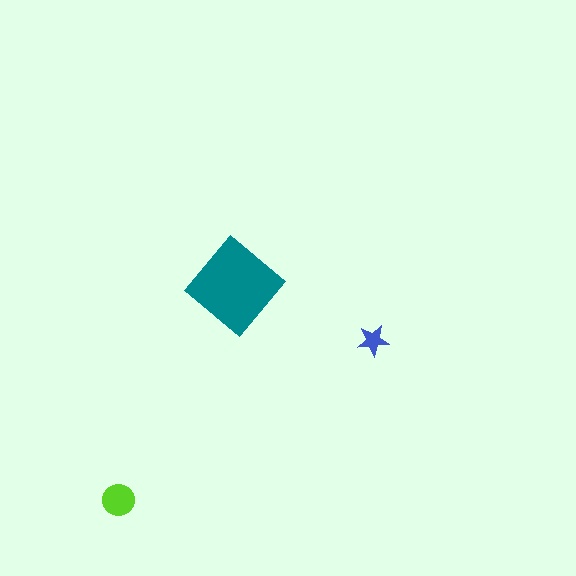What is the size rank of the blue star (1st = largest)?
3rd.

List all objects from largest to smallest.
The teal diamond, the lime circle, the blue star.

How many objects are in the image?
There are 3 objects in the image.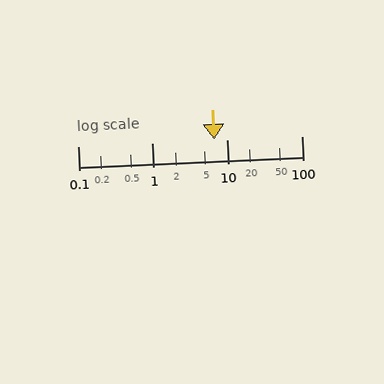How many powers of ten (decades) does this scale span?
The scale spans 3 decades, from 0.1 to 100.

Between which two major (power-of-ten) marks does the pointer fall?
The pointer is between 1 and 10.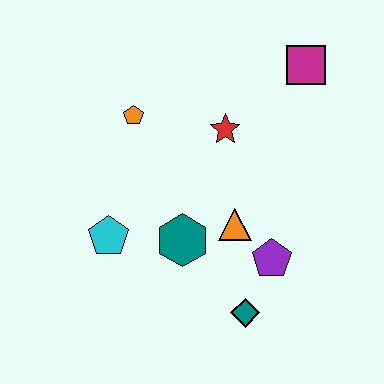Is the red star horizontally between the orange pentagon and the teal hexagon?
No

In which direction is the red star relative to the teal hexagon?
The red star is above the teal hexagon.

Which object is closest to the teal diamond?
The purple pentagon is closest to the teal diamond.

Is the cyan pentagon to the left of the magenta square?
Yes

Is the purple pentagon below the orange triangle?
Yes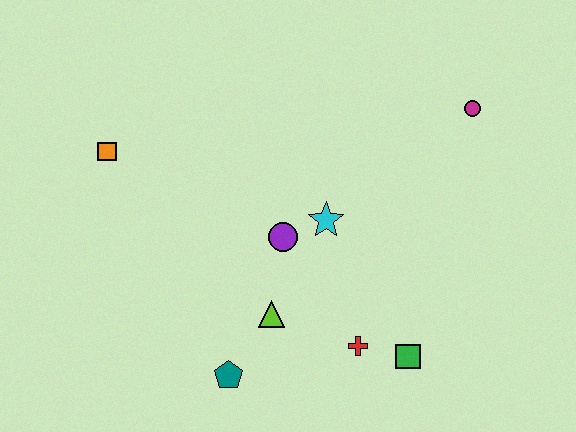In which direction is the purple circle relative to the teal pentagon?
The purple circle is above the teal pentagon.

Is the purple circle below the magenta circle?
Yes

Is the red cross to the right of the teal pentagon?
Yes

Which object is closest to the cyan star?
The purple circle is closest to the cyan star.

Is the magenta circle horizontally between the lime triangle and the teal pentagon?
No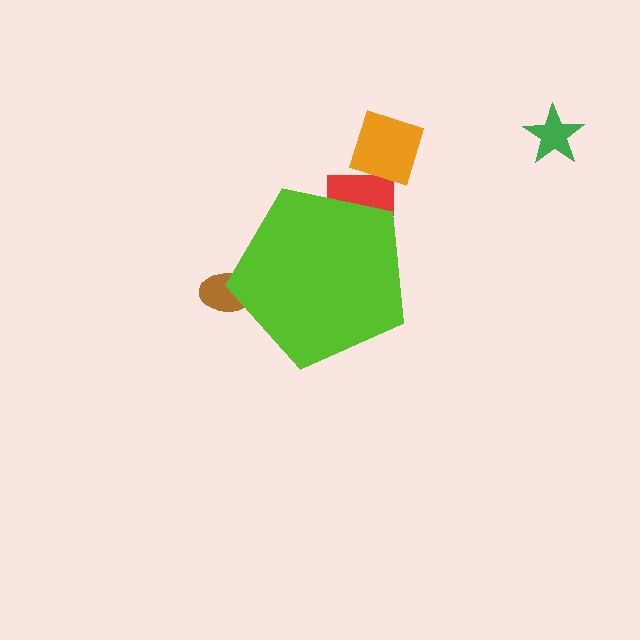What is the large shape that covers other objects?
A lime pentagon.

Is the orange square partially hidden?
No, the orange square is fully visible.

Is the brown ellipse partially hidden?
Yes, the brown ellipse is partially hidden behind the lime pentagon.